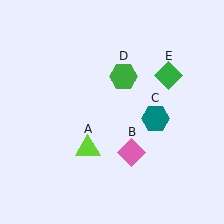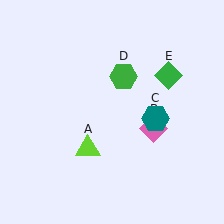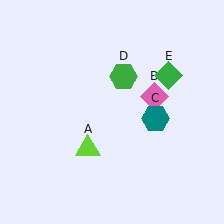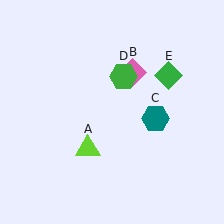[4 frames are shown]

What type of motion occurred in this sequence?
The pink diamond (object B) rotated counterclockwise around the center of the scene.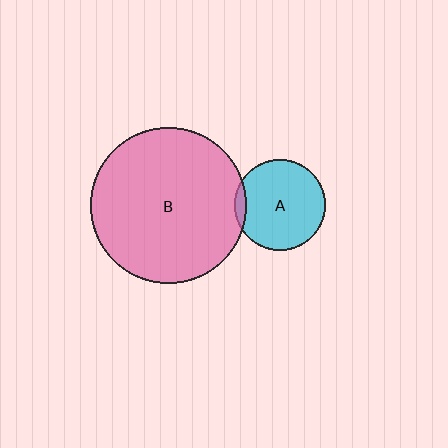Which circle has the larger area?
Circle B (pink).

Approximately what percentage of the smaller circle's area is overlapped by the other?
Approximately 5%.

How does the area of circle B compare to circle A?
Approximately 2.9 times.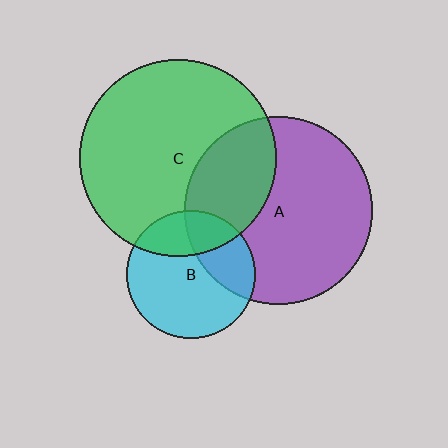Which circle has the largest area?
Circle C (green).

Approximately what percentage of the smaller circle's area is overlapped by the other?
Approximately 30%.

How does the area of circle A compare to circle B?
Approximately 2.1 times.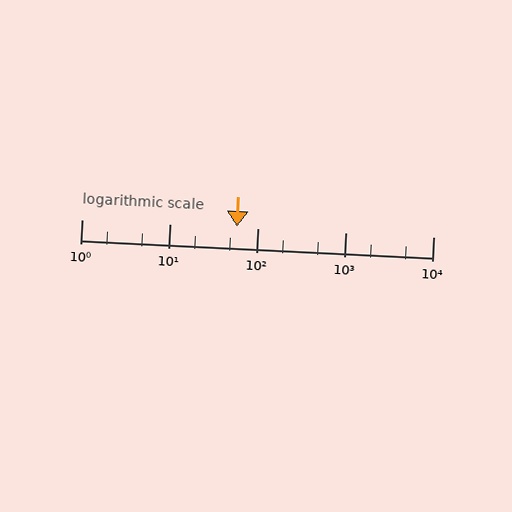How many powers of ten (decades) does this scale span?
The scale spans 4 decades, from 1 to 10000.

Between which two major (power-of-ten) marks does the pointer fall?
The pointer is between 10 and 100.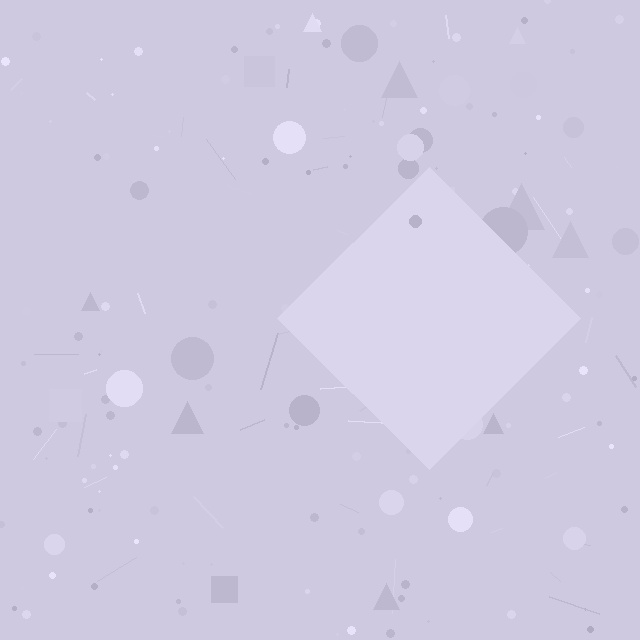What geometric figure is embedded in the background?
A diamond is embedded in the background.